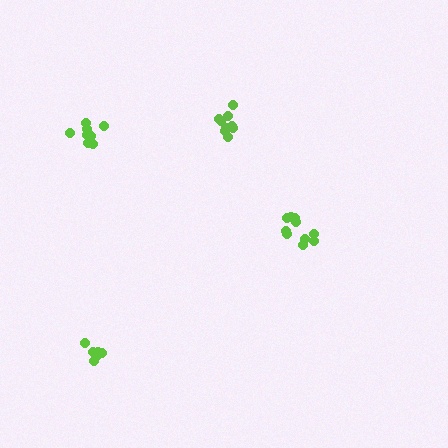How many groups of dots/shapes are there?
There are 4 groups.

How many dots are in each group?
Group 1: 10 dots, Group 2: 8 dots, Group 3: 6 dots, Group 4: 9 dots (33 total).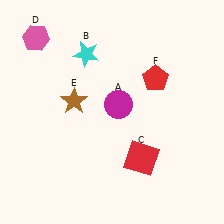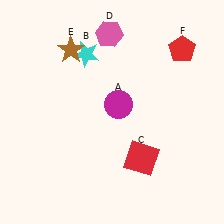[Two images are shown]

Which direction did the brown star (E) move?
The brown star (E) moved up.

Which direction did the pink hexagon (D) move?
The pink hexagon (D) moved right.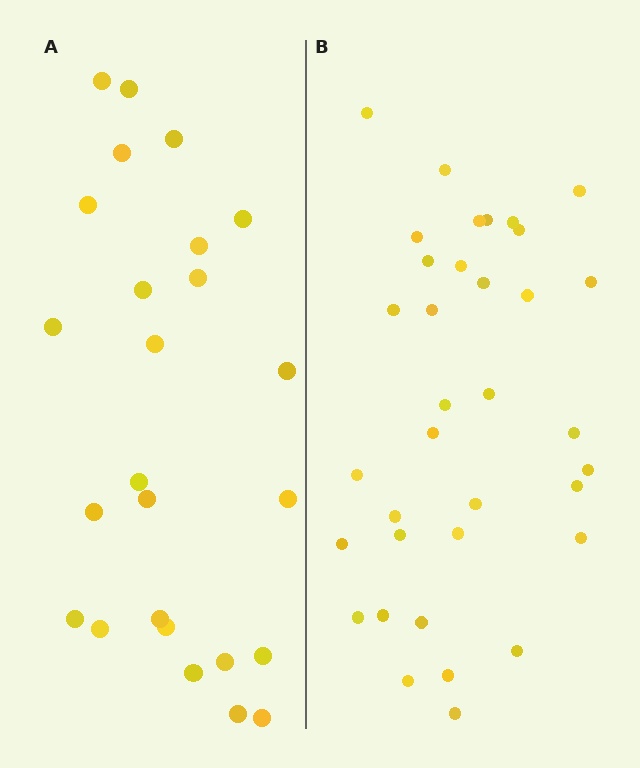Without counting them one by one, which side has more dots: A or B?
Region B (the right region) has more dots.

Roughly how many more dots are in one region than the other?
Region B has roughly 10 or so more dots than region A.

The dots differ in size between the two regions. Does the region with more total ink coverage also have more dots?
No. Region A has more total ink coverage because its dots are larger, but region B actually contains more individual dots. Total area can be misleading — the number of items is what matters here.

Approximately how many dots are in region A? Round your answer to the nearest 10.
About 20 dots. (The exact count is 25, which rounds to 20.)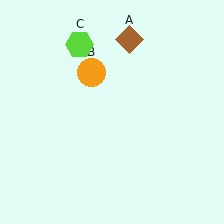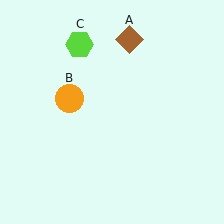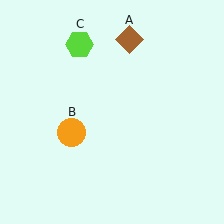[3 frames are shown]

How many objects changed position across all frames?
1 object changed position: orange circle (object B).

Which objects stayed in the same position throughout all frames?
Brown diamond (object A) and lime hexagon (object C) remained stationary.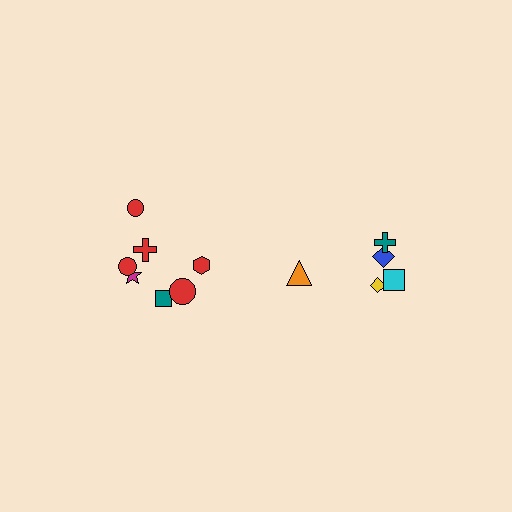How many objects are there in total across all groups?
There are 12 objects.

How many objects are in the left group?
There are 7 objects.